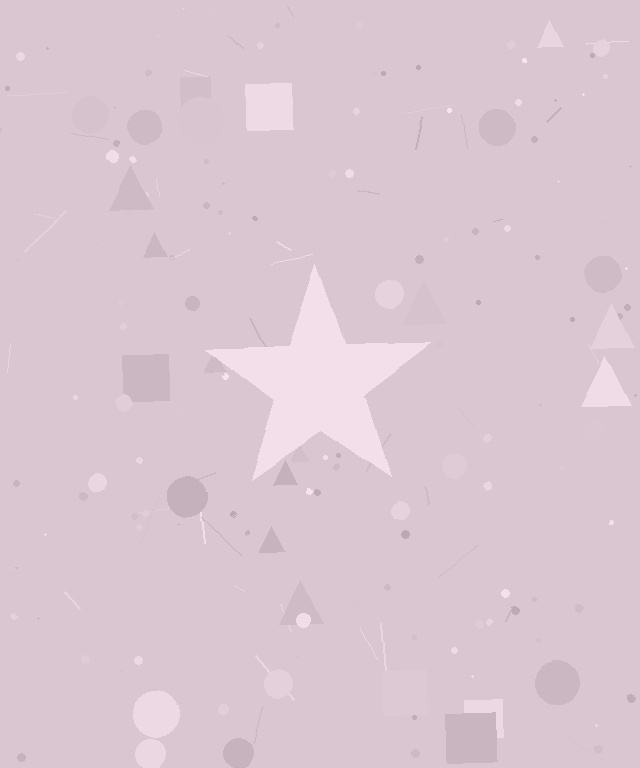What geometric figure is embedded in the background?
A star is embedded in the background.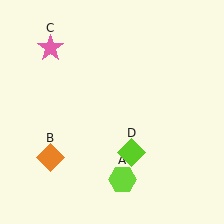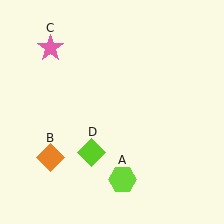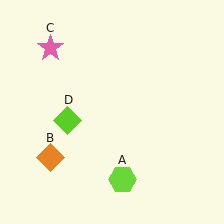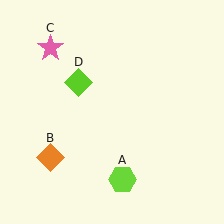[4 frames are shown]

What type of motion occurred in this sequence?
The lime diamond (object D) rotated clockwise around the center of the scene.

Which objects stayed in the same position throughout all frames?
Lime hexagon (object A) and orange diamond (object B) and pink star (object C) remained stationary.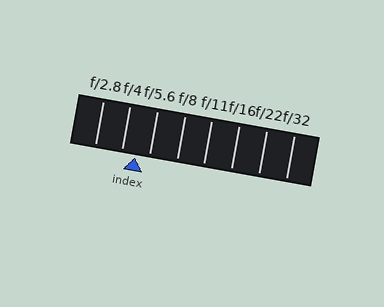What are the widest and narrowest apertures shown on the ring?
The widest aperture shown is f/2.8 and the narrowest is f/32.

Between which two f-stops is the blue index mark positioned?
The index mark is between f/4 and f/5.6.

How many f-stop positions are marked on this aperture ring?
There are 8 f-stop positions marked.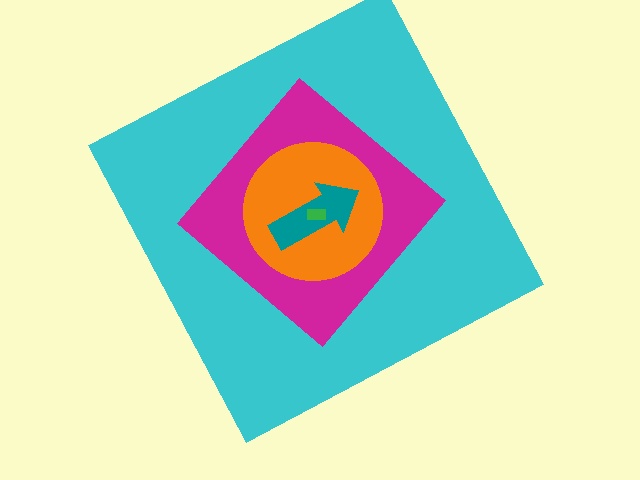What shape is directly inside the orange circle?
The teal arrow.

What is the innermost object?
The green rectangle.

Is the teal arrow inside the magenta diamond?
Yes.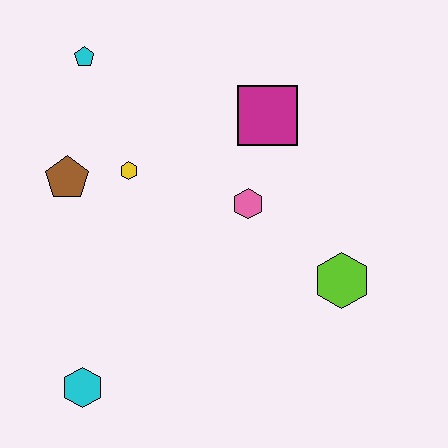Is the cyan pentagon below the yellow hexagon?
No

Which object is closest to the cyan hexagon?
The brown pentagon is closest to the cyan hexagon.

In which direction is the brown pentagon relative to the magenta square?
The brown pentagon is to the left of the magenta square.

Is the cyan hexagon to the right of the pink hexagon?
No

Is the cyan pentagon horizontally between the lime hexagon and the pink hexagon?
No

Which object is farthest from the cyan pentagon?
The lime hexagon is farthest from the cyan pentagon.